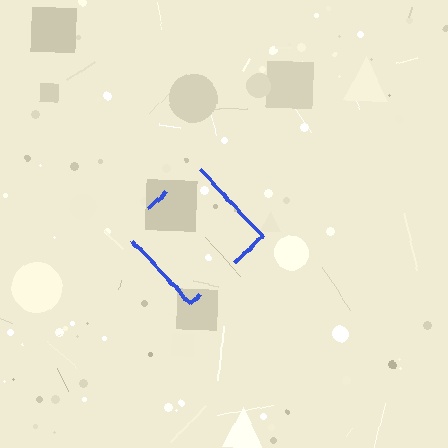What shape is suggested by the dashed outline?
The dashed outline suggests a diamond.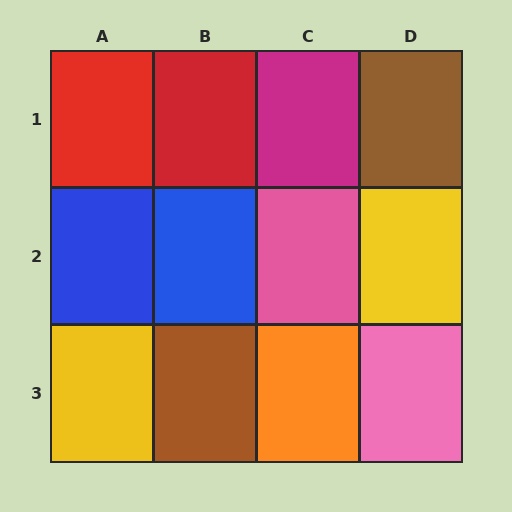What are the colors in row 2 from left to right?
Blue, blue, pink, yellow.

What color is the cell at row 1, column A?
Red.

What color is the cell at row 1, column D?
Brown.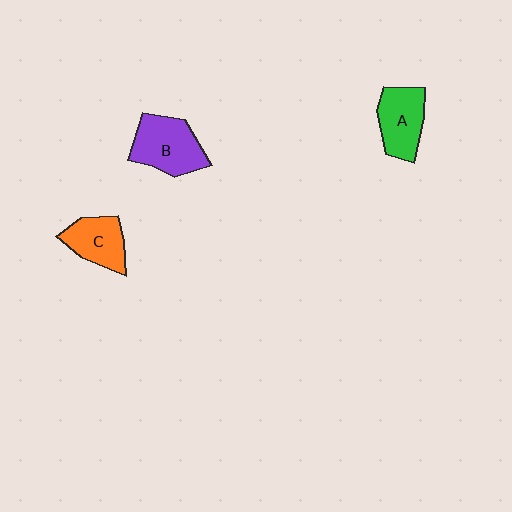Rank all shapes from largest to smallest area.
From largest to smallest: B (purple), A (green), C (orange).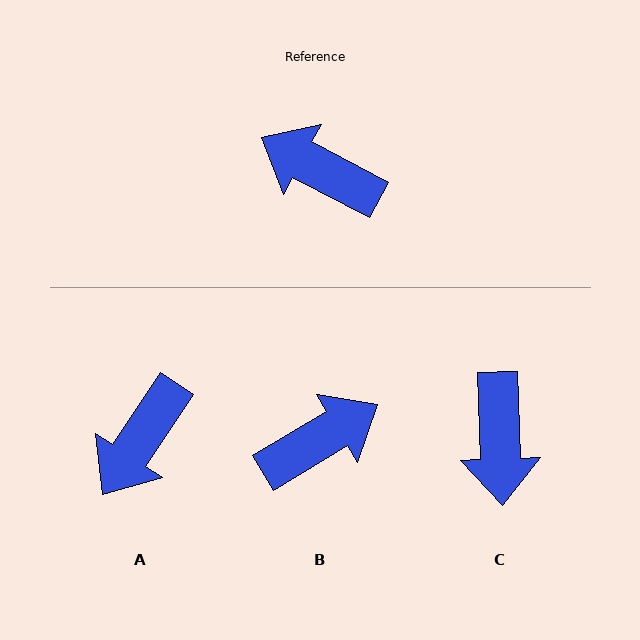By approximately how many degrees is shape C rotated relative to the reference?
Approximately 120 degrees counter-clockwise.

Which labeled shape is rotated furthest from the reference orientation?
B, about 121 degrees away.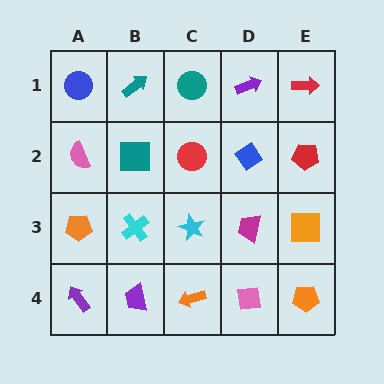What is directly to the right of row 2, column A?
A teal square.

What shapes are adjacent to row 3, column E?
A red pentagon (row 2, column E), an orange pentagon (row 4, column E), a magenta trapezoid (row 3, column D).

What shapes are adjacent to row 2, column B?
A teal arrow (row 1, column B), a cyan cross (row 3, column B), a pink semicircle (row 2, column A), a red circle (row 2, column C).